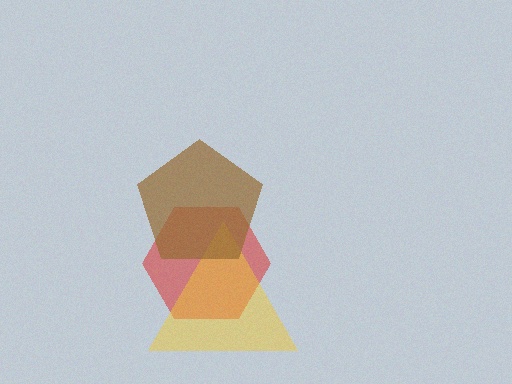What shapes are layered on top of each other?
The layered shapes are: a red hexagon, a yellow triangle, a brown pentagon.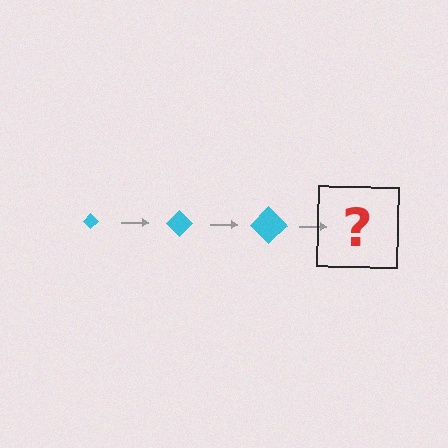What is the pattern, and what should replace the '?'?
The pattern is that the diamond gets progressively larger each step. The '?' should be a cyan diamond, larger than the previous one.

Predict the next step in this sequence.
The next step is a cyan diamond, larger than the previous one.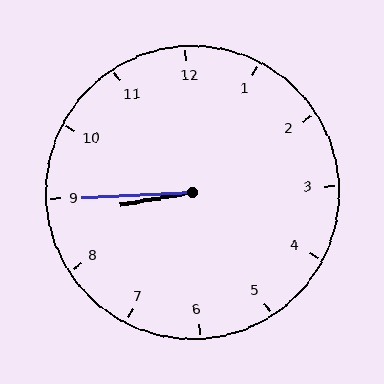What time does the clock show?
8:45.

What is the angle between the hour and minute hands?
Approximately 8 degrees.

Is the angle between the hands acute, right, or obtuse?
It is acute.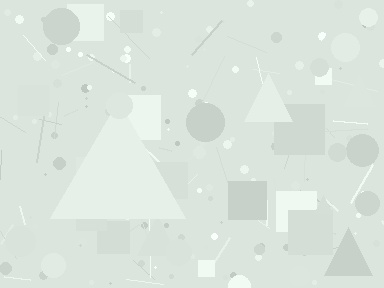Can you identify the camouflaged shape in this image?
The camouflaged shape is a triangle.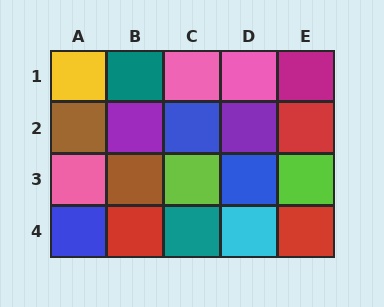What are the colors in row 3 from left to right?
Pink, brown, lime, blue, lime.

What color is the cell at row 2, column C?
Blue.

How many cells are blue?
3 cells are blue.